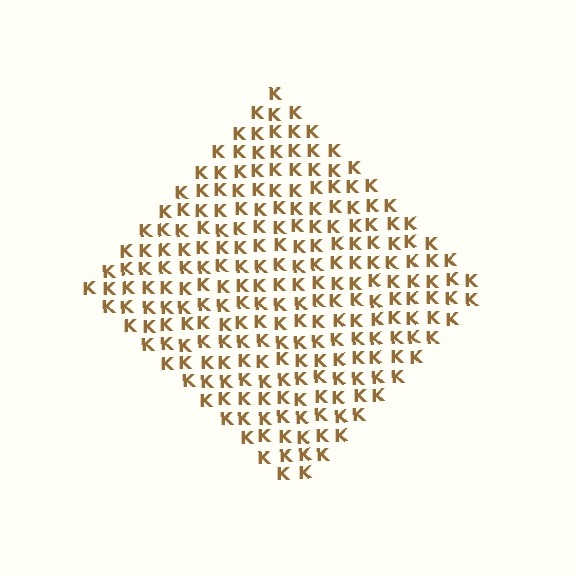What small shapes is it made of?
It is made of small letter K's.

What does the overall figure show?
The overall figure shows a diamond.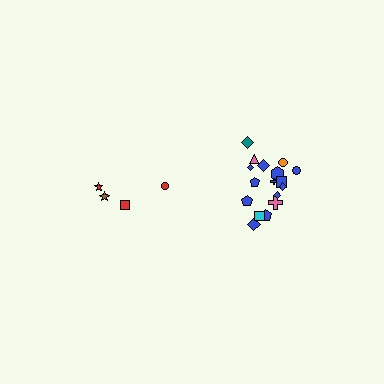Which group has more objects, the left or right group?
The right group.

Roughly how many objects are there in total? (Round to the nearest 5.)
Roughly 20 objects in total.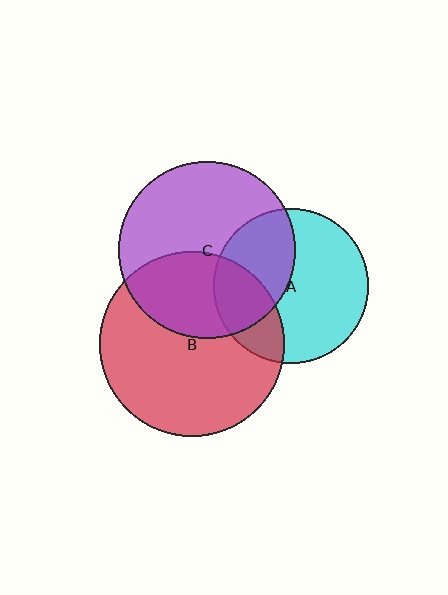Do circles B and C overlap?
Yes.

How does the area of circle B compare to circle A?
Approximately 1.4 times.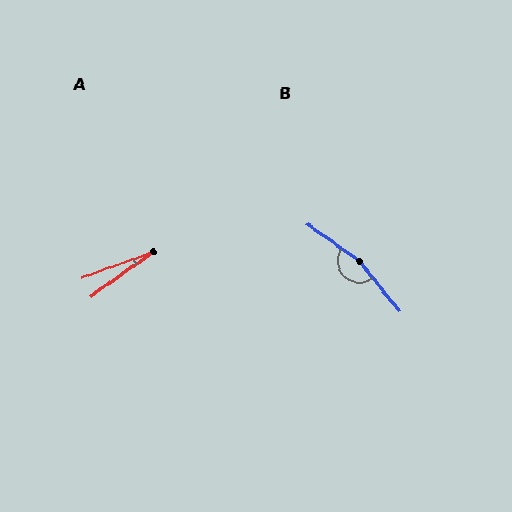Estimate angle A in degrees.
Approximately 15 degrees.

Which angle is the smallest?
A, at approximately 15 degrees.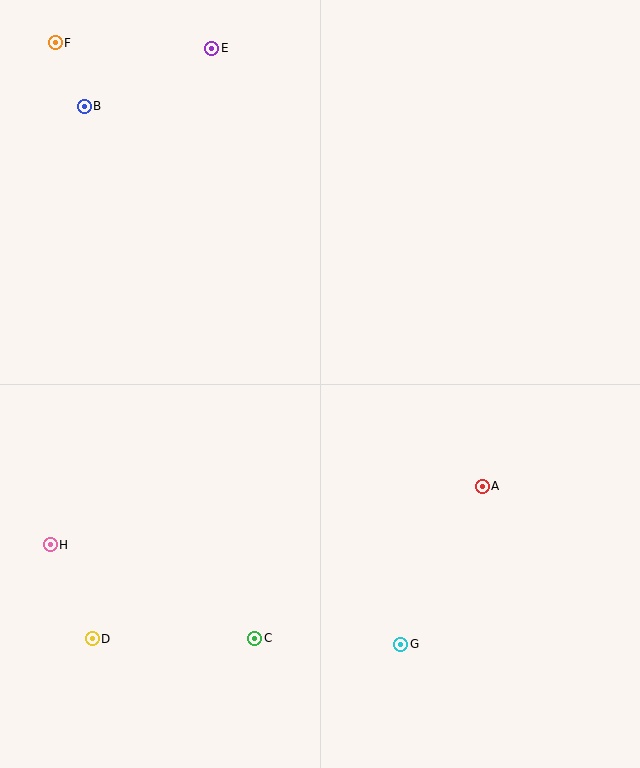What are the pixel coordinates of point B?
Point B is at (84, 106).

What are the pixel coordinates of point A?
Point A is at (482, 486).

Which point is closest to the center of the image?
Point A at (482, 486) is closest to the center.